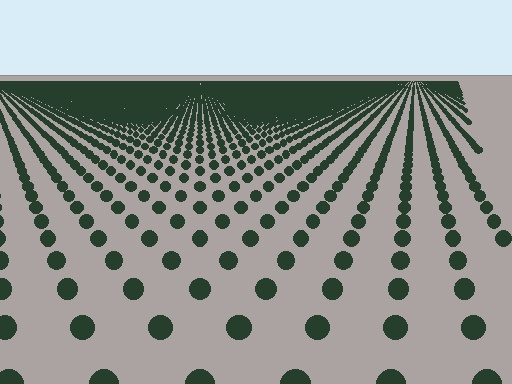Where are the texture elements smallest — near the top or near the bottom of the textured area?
Near the top.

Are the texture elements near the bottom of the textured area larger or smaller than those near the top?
Larger. Near the bottom, elements are closer to the viewer and appear at a bigger on-screen size.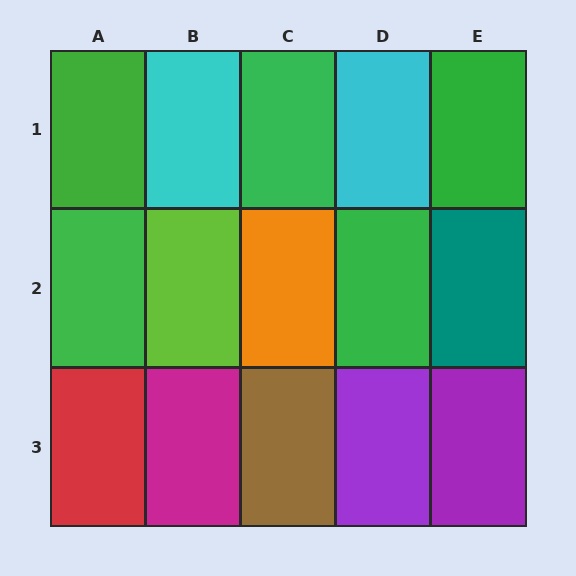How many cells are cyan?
2 cells are cyan.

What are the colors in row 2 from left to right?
Green, lime, orange, green, teal.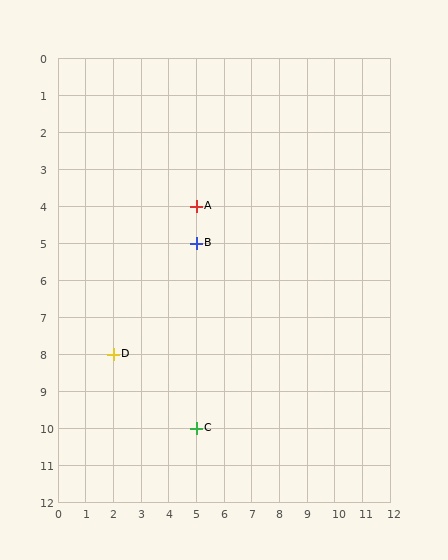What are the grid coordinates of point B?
Point B is at grid coordinates (5, 5).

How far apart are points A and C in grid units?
Points A and C are 6 rows apart.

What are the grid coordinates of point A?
Point A is at grid coordinates (5, 4).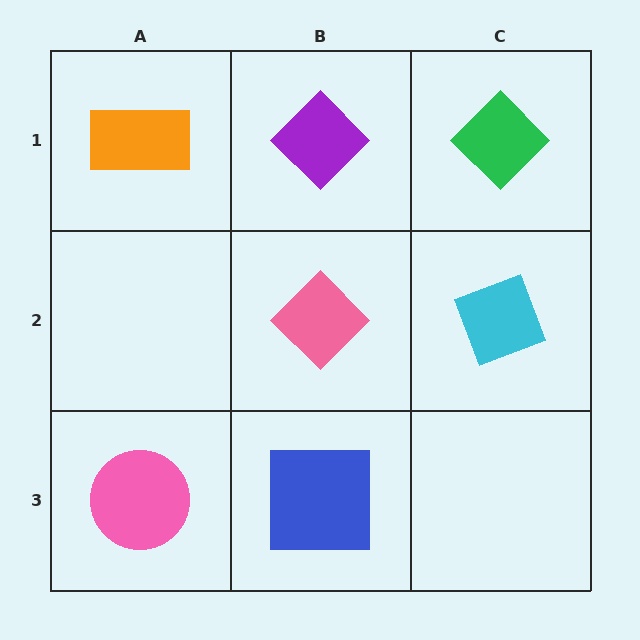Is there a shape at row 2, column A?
No, that cell is empty.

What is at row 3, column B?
A blue square.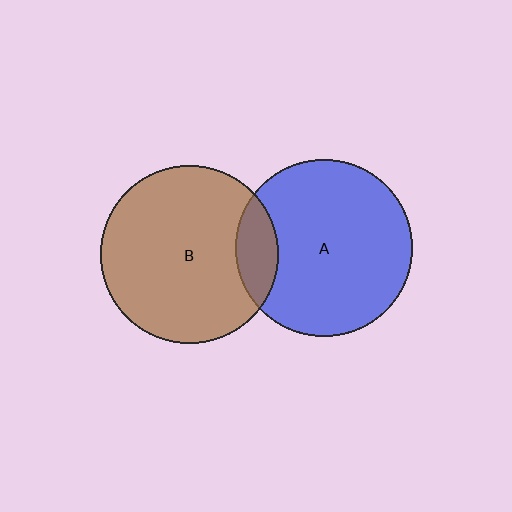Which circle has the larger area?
Circle B (brown).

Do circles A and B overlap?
Yes.